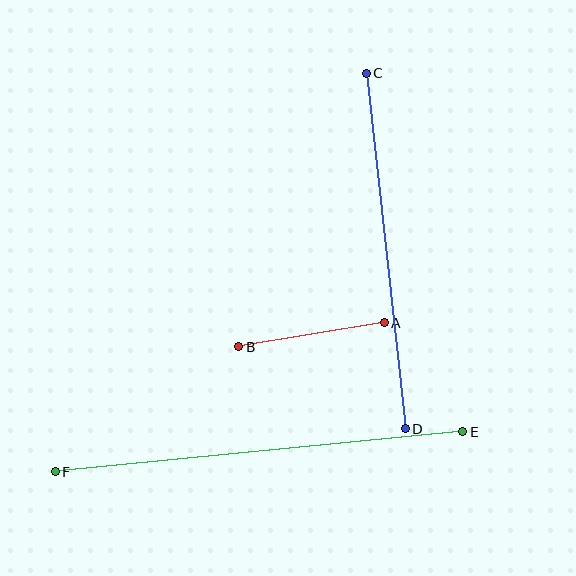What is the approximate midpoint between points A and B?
The midpoint is at approximately (312, 335) pixels.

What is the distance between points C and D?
The distance is approximately 358 pixels.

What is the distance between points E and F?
The distance is approximately 409 pixels.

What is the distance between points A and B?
The distance is approximately 148 pixels.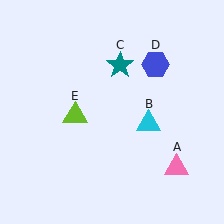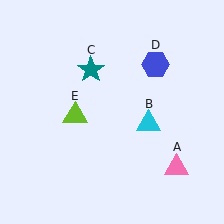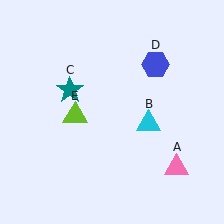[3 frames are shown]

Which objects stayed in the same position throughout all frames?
Pink triangle (object A) and cyan triangle (object B) and blue hexagon (object D) and lime triangle (object E) remained stationary.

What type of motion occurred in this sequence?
The teal star (object C) rotated counterclockwise around the center of the scene.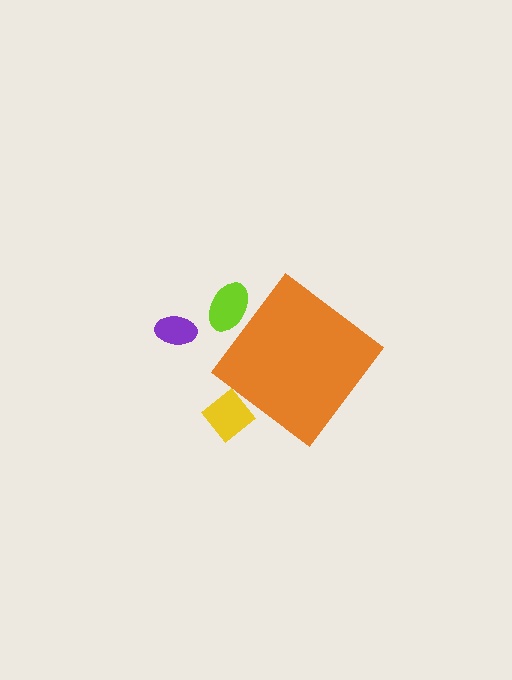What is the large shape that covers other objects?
An orange diamond.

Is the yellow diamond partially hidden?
Yes, the yellow diamond is partially hidden behind the orange diamond.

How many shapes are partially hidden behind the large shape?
2 shapes are partially hidden.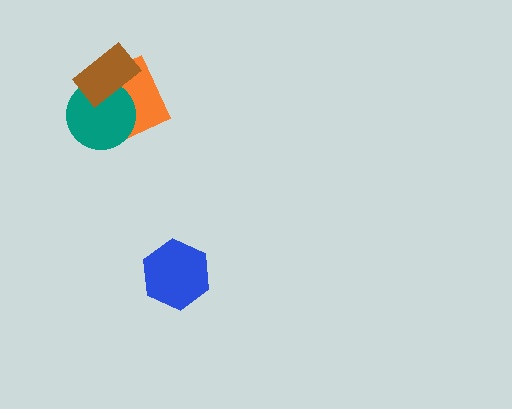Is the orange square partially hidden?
Yes, it is partially covered by another shape.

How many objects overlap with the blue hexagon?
0 objects overlap with the blue hexagon.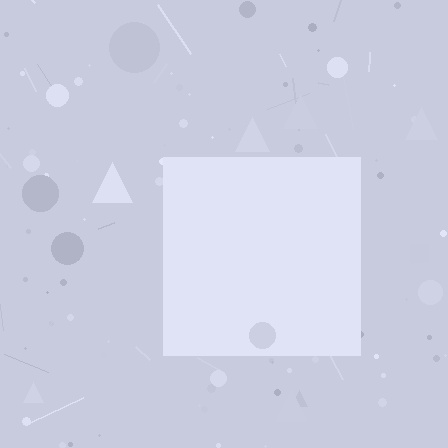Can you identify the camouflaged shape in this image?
The camouflaged shape is a square.